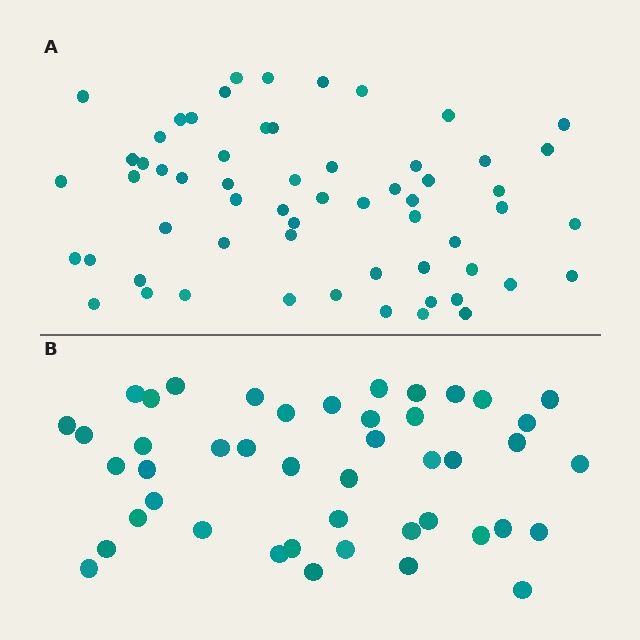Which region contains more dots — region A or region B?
Region A (the top region) has more dots.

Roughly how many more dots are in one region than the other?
Region A has approximately 15 more dots than region B.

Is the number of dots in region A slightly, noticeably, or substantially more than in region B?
Region A has noticeably more, but not dramatically so. The ratio is roughly 1.3 to 1.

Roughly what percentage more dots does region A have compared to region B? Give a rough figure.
About 35% more.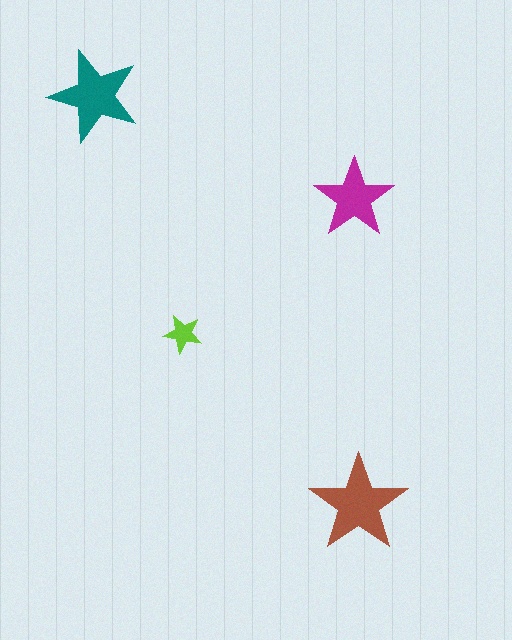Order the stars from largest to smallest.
the brown one, the teal one, the magenta one, the lime one.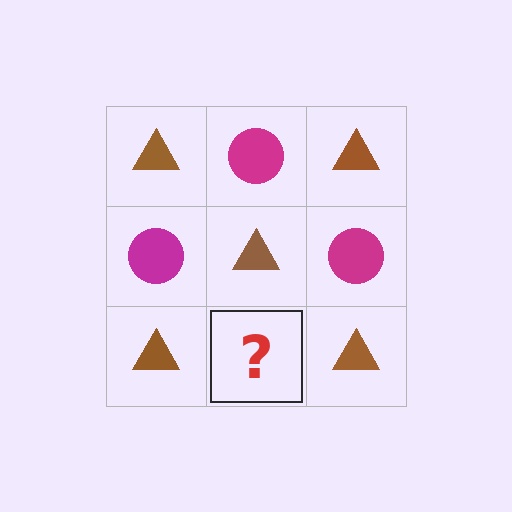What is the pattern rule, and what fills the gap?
The rule is that it alternates brown triangle and magenta circle in a checkerboard pattern. The gap should be filled with a magenta circle.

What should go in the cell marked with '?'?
The missing cell should contain a magenta circle.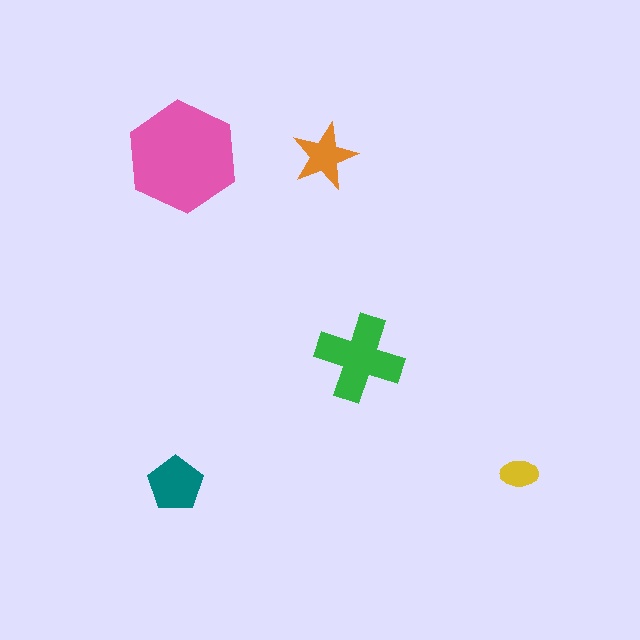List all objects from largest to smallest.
The pink hexagon, the green cross, the teal pentagon, the orange star, the yellow ellipse.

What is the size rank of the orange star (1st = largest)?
4th.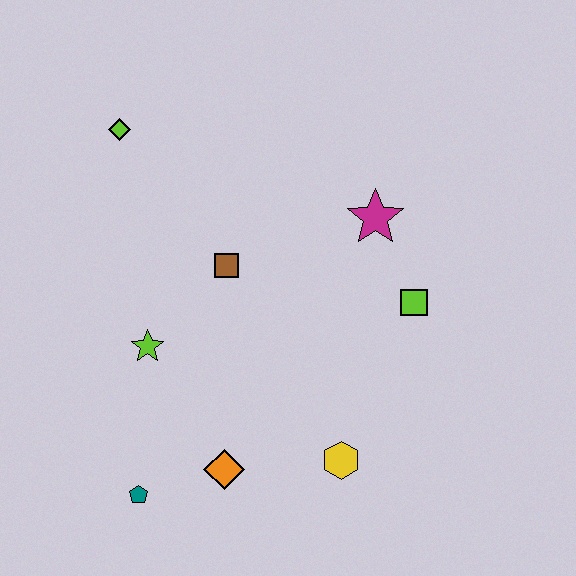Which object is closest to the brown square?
The lime star is closest to the brown square.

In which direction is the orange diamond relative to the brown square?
The orange diamond is below the brown square.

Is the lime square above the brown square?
No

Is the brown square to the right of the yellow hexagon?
No